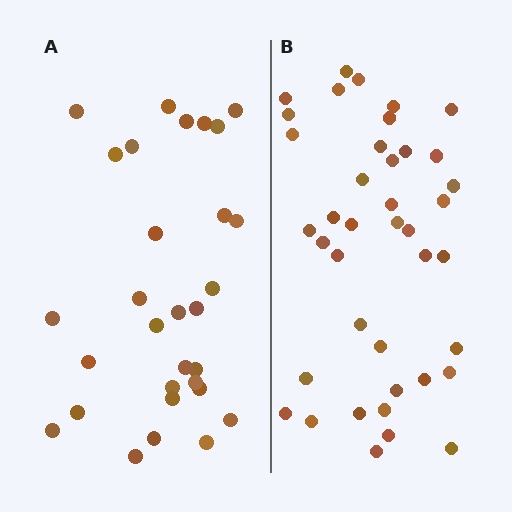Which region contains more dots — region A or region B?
Region B (the right region) has more dots.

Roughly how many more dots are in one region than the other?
Region B has roughly 10 or so more dots than region A.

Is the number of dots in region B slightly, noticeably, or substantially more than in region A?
Region B has noticeably more, but not dramatically so. The ratio is roughly 1.3 to 1.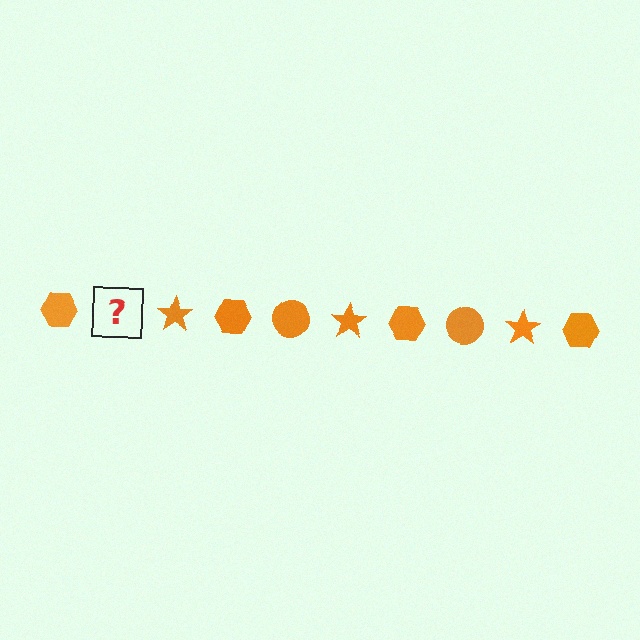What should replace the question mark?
The question mark should be replaced with an orange circle.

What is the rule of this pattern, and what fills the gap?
The rule is that the pattern cycles through hexagon, circle, star shapes in orange. The gap should be filled with an orange circle.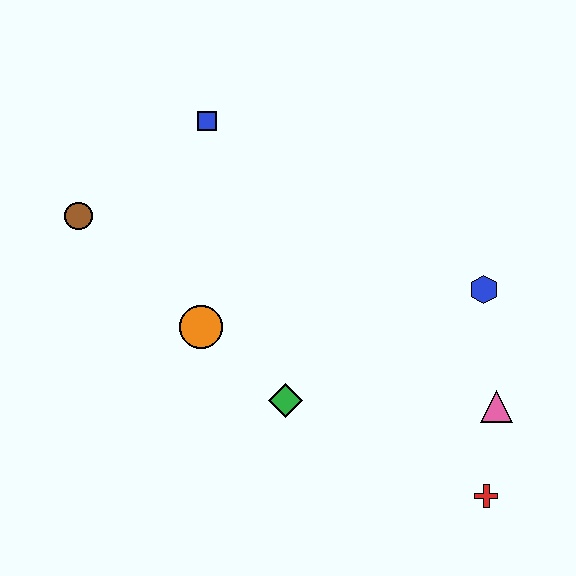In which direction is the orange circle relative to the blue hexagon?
The orange circle is to the left of the blue hexagon.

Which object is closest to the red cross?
The pink triangle is closest to the red cross.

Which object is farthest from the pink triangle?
The brown circle is farthest from the pink triangle.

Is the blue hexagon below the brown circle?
Yes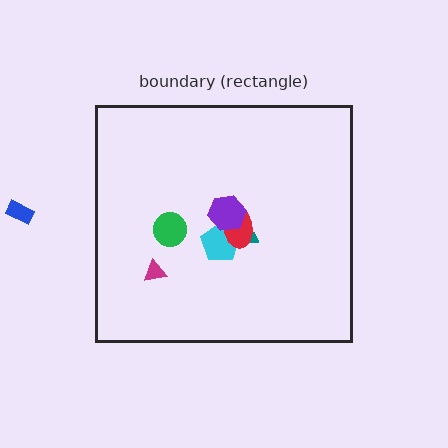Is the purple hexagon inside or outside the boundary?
Inside.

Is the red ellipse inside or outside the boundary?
Inside.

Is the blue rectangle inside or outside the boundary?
Outside.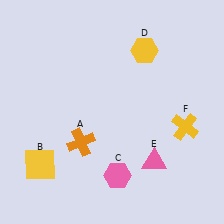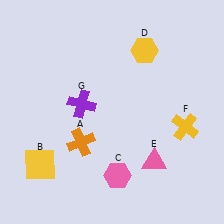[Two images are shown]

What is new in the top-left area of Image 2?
A purple cross (G) was added in the top-left area of Image 2.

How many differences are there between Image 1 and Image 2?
There is 1 difference between the two images.